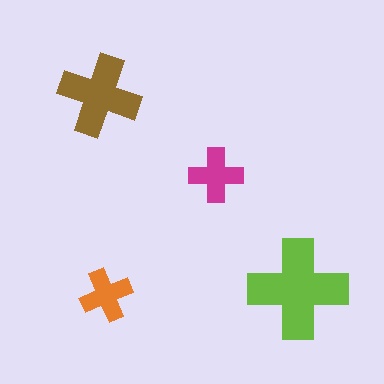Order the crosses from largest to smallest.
the lime one, the brown one, the magenta one, the orange one.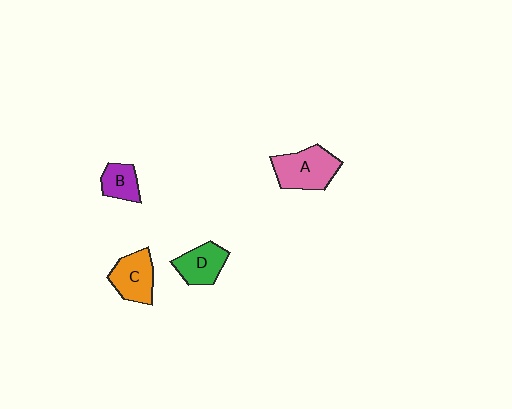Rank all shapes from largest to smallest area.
From largest to smallest: A (pink), C (orange), D (green), B (purple).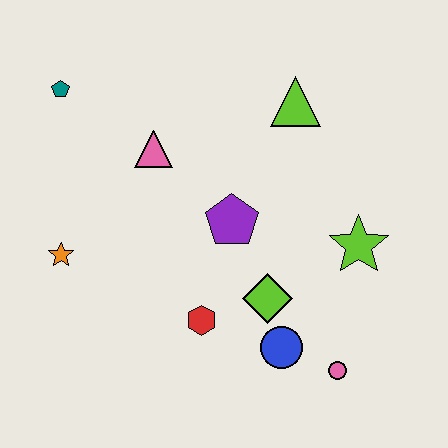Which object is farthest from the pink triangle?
The pink circle is farthest from the pink triangle.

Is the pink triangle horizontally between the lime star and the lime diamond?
No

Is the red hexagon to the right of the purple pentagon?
No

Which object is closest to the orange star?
The pink triangle is closest to the orange star.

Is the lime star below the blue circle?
No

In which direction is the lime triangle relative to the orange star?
The lime triangle is to the right of the orange star.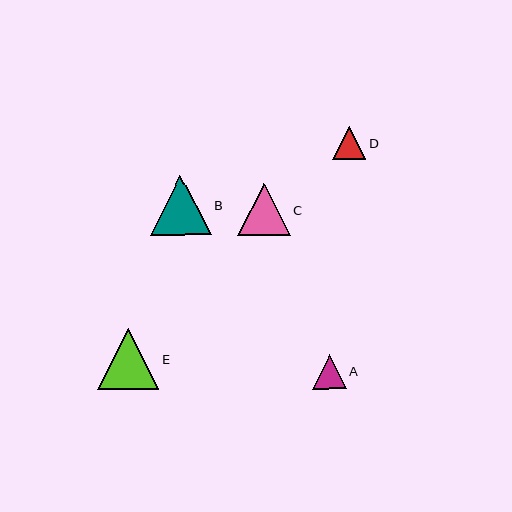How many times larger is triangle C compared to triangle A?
Triangle C is approximately 1.5 times the size of triangle A.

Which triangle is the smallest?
Triangle D is the smallest with a size of approximately 33 pixels.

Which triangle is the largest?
Triangle E is the largest with a size of approximately 61 pixels.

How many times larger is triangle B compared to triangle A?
Triangle B is approximately 1.8 times the size of triangle A.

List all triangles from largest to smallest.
From largest to smallest: E, B, C, A, D.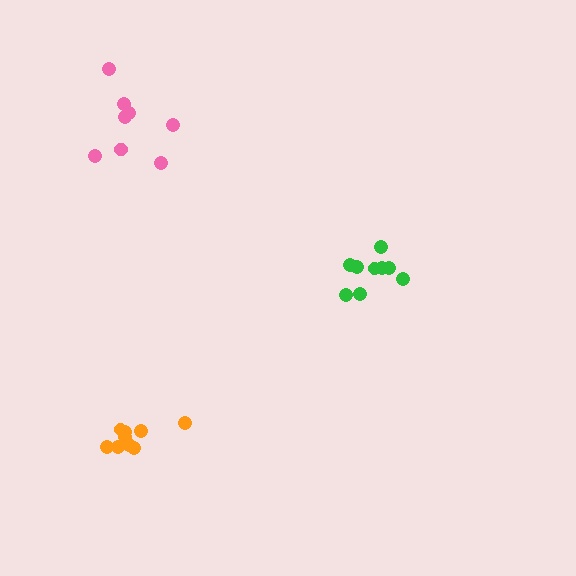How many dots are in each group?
Group 1: 9 dots, Group 2: 9 dots, Group 3: 8 dots (26 total).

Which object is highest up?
The pink cluster is topmost.